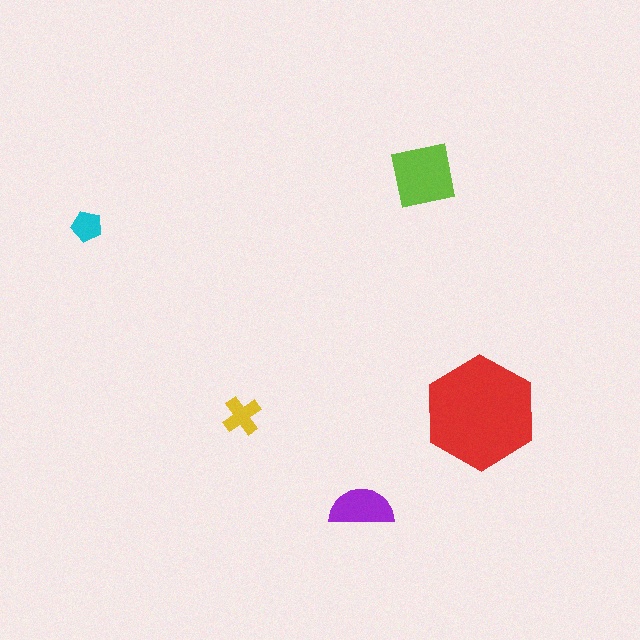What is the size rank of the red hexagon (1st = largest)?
1st.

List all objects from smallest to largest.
The cyan pentagon, the yellow cross, the purple semicircle, the lime square, the red hexagon.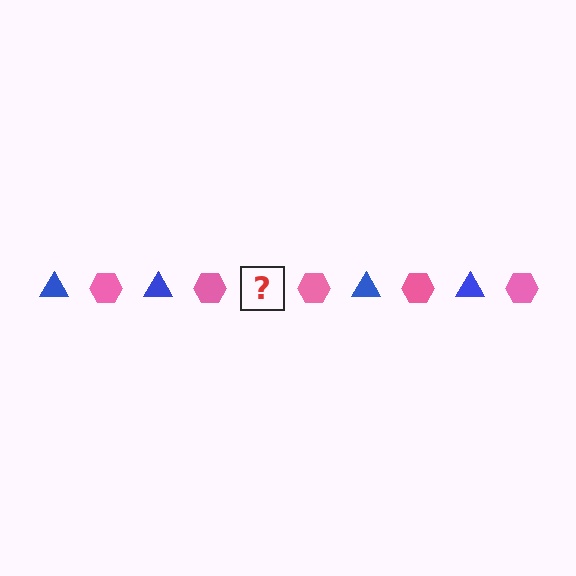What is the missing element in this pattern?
The missing element is a blue triangle.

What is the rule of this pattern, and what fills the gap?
The rule is that the pattern alternates between blue triangle and pink hexagon. The gap should be filled with a blue triangle.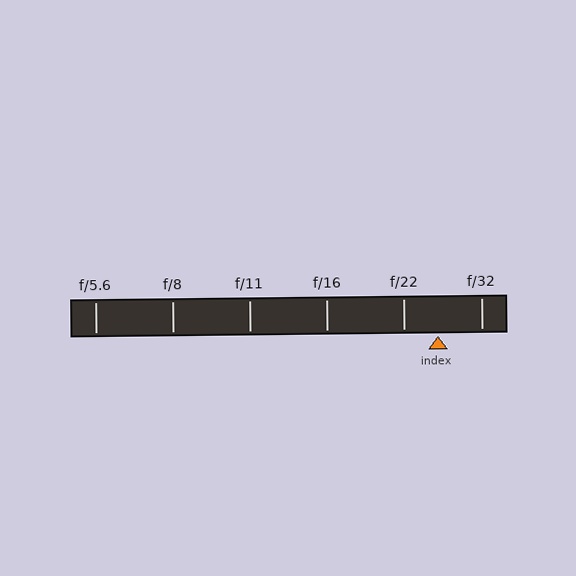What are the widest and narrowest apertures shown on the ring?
The widest aperture shown is f/5.6 and the narrowest is f/32.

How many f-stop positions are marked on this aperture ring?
There are 6 f-stop positions marked.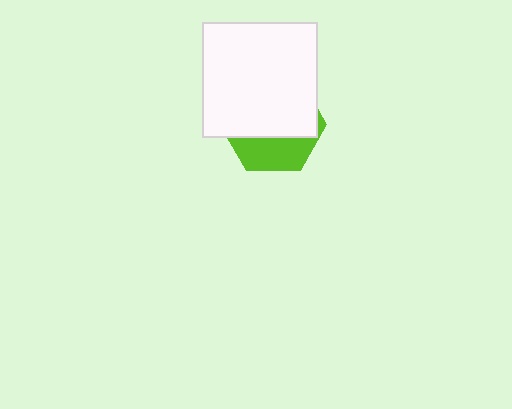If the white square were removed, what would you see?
You would see the complete lime hexagon.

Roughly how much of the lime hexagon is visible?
A small part of it is visible (roughly 35%).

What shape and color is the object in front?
The object in front is a white square.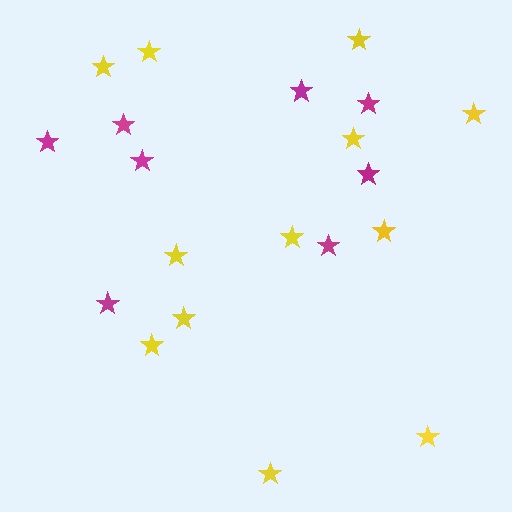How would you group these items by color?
There are 2 groups: one group of yellow stars (12) and one group of magenta stars (8).